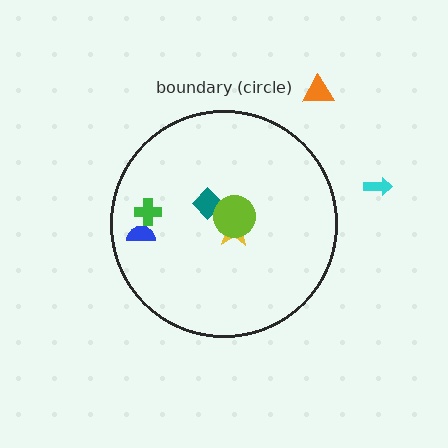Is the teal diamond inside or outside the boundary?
Inside.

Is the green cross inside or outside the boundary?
Inside.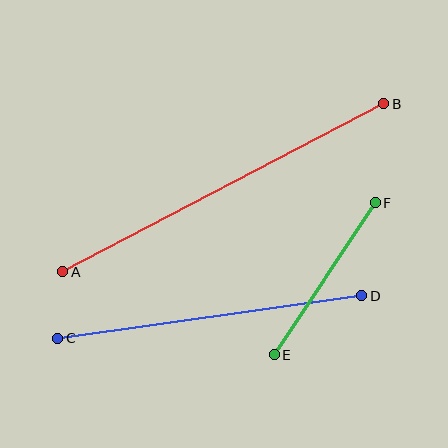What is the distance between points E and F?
The distance is approximately 182 pixels.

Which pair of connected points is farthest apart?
Points A and B are farthest apart.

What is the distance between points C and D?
The distance is approximately 307 pixels.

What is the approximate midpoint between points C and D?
The midpoint is at approximately (210, 317) pixels.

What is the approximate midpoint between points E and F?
The midpoint is at approximately (325, 279) pixels.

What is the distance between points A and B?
The distance is approximately 362 pixels.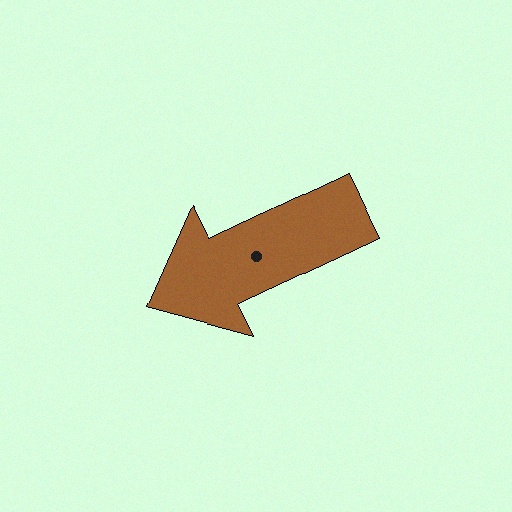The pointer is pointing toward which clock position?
Roughly 8 o'clock.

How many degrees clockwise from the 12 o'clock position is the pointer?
Approximately 245 degrees.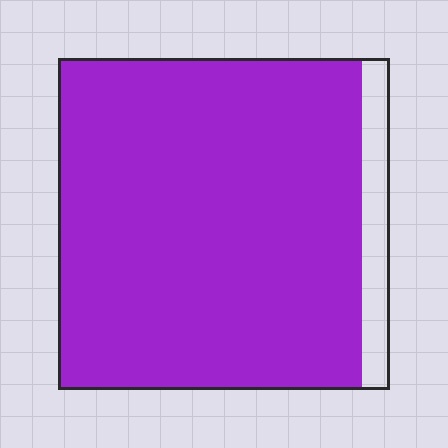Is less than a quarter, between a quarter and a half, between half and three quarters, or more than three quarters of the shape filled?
More than three quarters.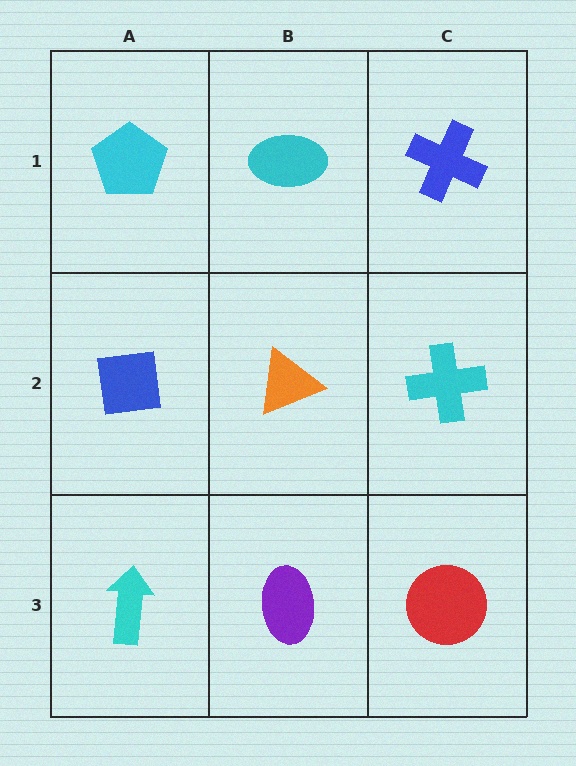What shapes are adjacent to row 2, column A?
A cyan pentagon (row 1, column A), a cyan arrow (row 3, column A), an orange triangle (row 2, column B).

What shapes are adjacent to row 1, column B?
An orange triangle (row 2, column B), a cyan pentagon (row 1, column A), a blue cross (row 1, column C).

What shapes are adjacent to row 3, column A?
A blue square (row 2, column A), a purple ellipse (row 3, column B).